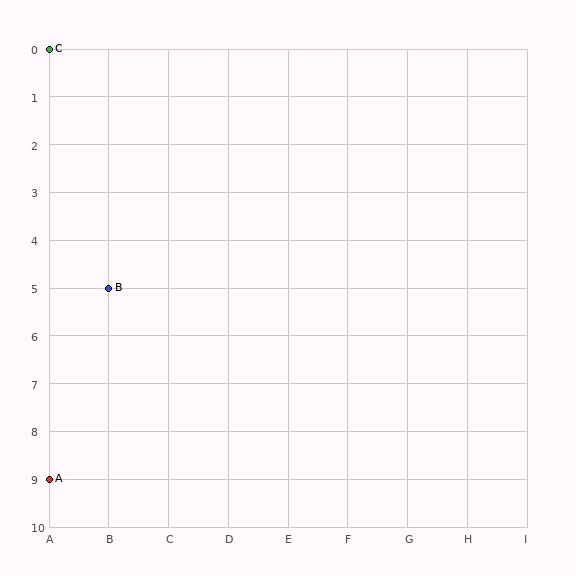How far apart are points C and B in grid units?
Points C and B are 1 column and 5 rows apart (about 5.1 grid units diagonally).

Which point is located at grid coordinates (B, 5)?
Point B is at (B, 5).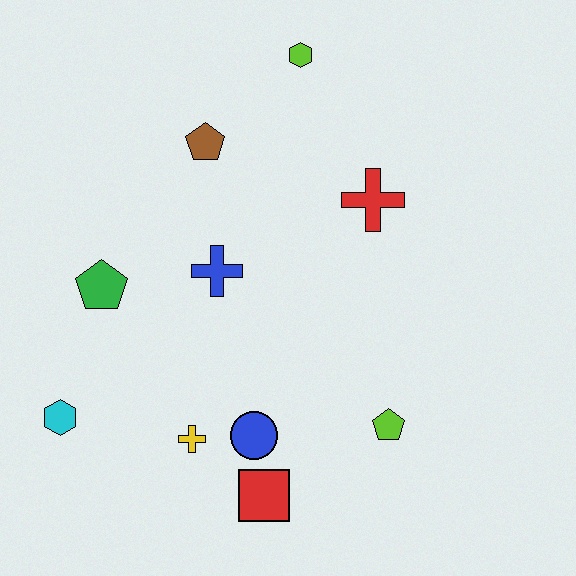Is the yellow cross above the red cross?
No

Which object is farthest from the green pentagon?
The lime pentagon is farthest from the green pentagon.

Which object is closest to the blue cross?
The green pentagon is closest to the blue cross.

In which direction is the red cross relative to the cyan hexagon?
The red cross is to the right of the cyan hexagon.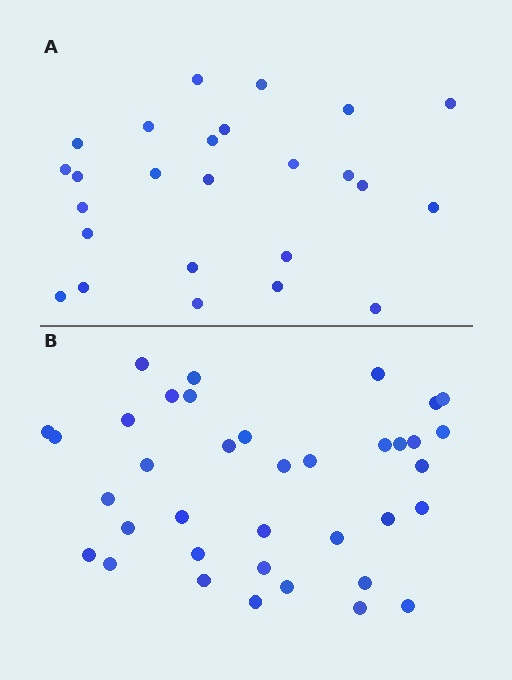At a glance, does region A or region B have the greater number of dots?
Region B (the bottom region) has more dots.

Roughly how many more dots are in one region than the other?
Region B has roughly 12 or so more dots than region A.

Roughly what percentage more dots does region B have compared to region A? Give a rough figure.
About 50% more.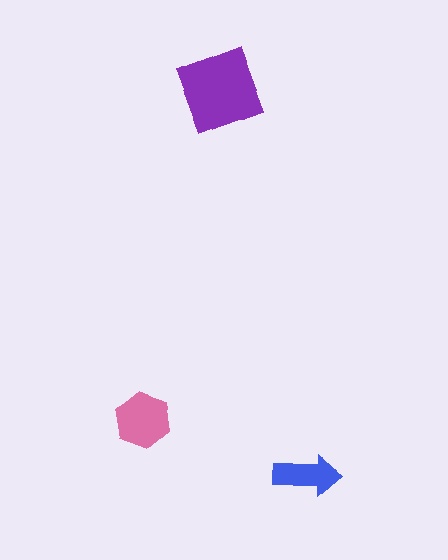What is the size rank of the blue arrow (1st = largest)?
3rd.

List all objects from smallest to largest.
The blue arrow, the pink hexagon, the purple diamond.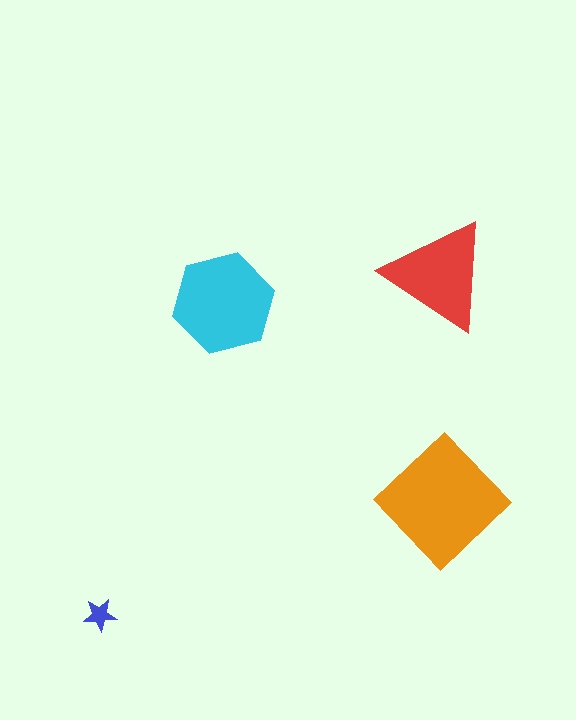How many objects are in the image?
There are 4 objects in the image.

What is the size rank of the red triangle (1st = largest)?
3rd.